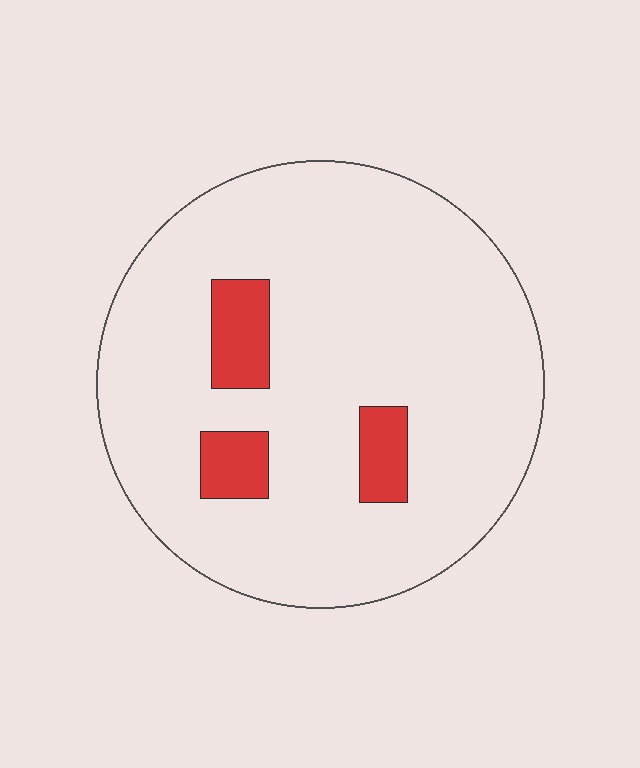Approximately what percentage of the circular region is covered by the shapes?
Approximately 10%.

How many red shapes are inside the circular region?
3.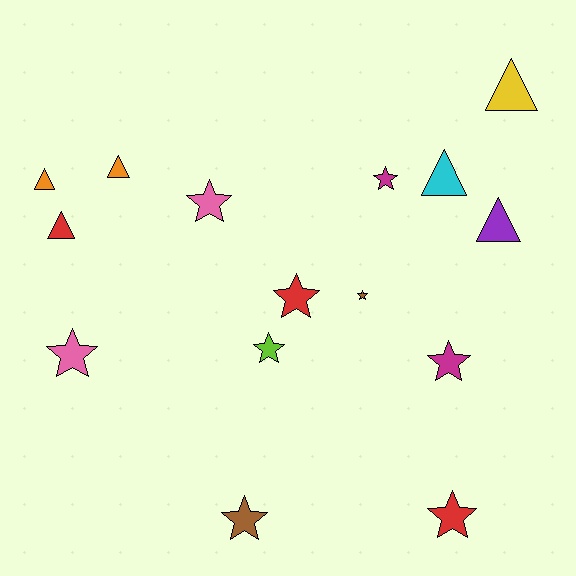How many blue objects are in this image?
There are no blue objects.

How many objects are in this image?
There are 15 objects.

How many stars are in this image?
There are 9 stars.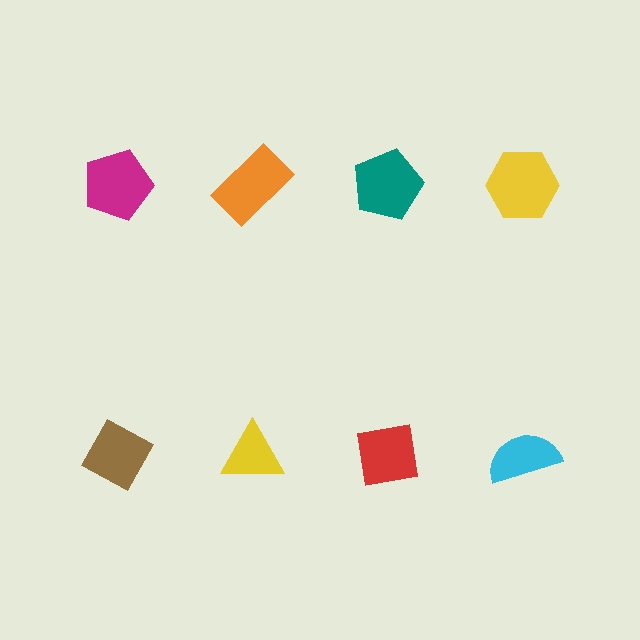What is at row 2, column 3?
A red square.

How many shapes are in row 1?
4 shapes.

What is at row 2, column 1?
A brown diamond.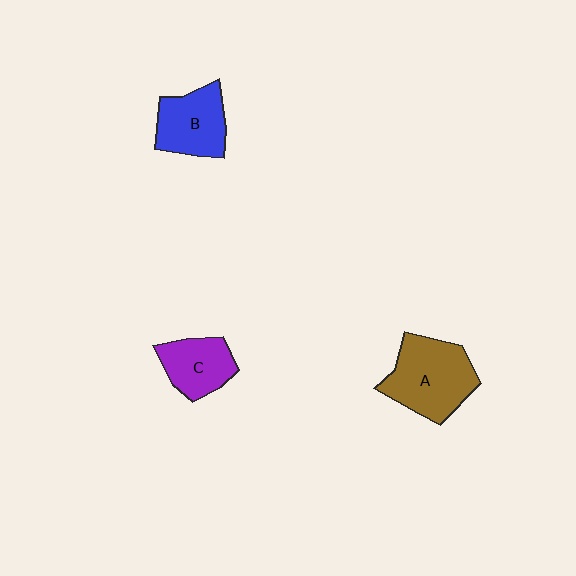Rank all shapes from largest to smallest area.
From largest to smallest: A (brown), B (blue), C (purple).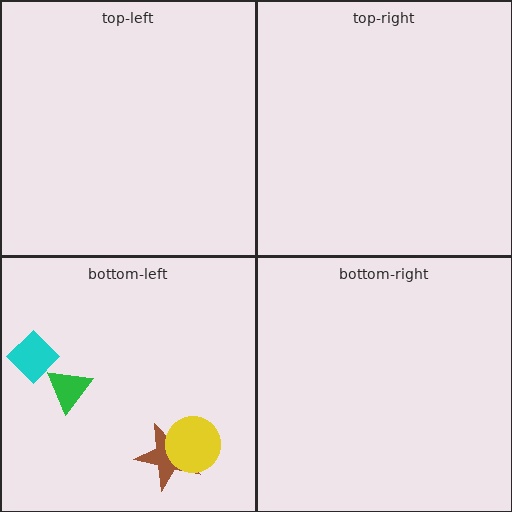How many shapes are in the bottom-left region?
4.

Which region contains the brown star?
The bottom-left region.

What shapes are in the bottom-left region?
The brown star, the yellow circle, the cyan diamond, the green triangle.